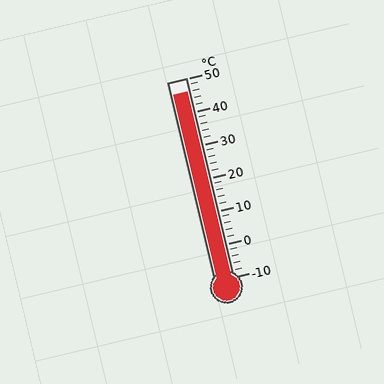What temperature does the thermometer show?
The thermometer shows approximately 46°C.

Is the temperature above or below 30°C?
The temperature is above 30°C.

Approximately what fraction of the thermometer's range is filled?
The thermometer is filled to approximately 95% of its range.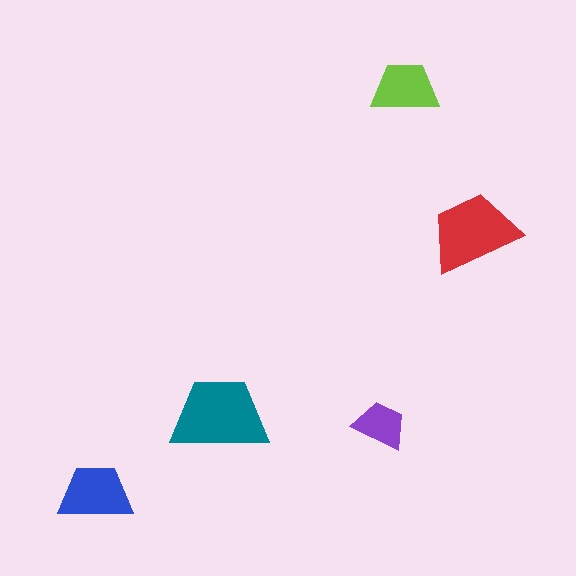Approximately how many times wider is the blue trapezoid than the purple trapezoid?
About 1.5 times wider.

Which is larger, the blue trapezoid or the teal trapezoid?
The teal one.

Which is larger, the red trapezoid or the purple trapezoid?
The red one.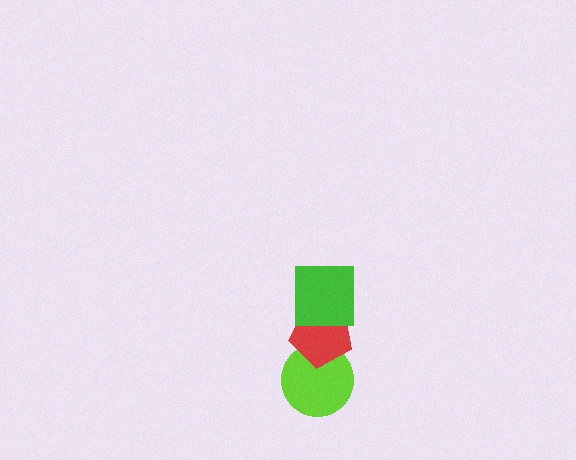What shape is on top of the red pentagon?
The green square is on top of the red pentagon.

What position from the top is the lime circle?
The lime circle is 3rd from the top.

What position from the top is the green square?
The green square is 1st from the top.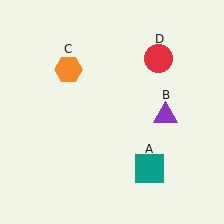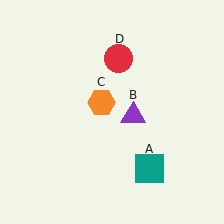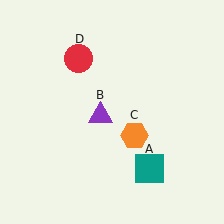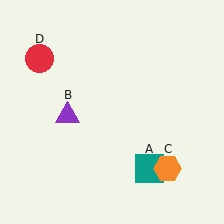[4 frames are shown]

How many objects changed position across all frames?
3 objects changed position: purple triangle (object B), orange hexagon (object C), red circle (object D).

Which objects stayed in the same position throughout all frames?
Teal square (object A) remained stationary.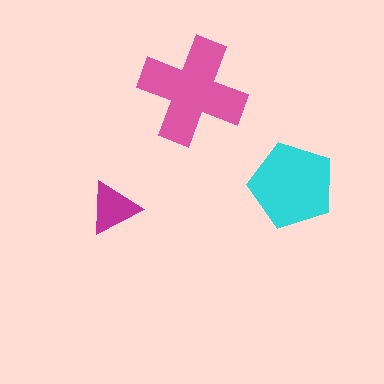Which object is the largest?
The pink cross.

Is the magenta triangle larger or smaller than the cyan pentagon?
Smaller.